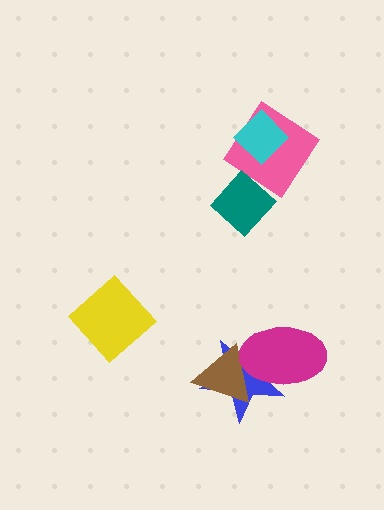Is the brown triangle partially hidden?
Yes, it is partially covered by another shape.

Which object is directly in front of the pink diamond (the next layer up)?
The teal diamond is directly in front of the pink diamond.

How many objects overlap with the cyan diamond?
1 object overlaps with the cyan diamond.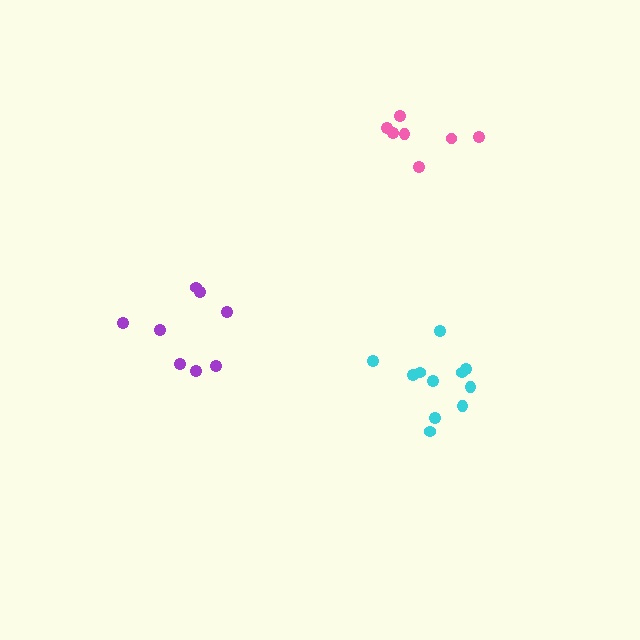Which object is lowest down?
The cyan cluster is bottommost.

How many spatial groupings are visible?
There are 3 spatial groupings.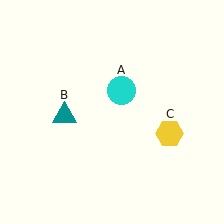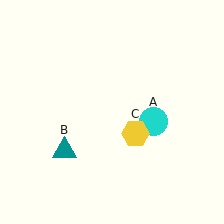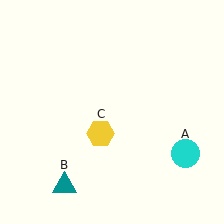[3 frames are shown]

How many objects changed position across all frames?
3 objects changed position: cyan circle (object A), teal triangle (object B), yellow hexagon (object C).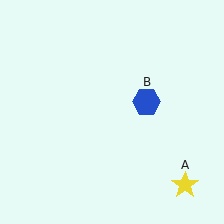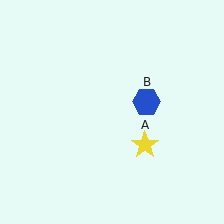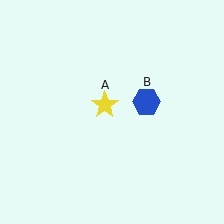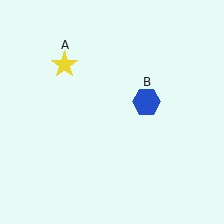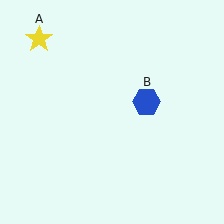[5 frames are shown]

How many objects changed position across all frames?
1 object changed position: yellow star (object A).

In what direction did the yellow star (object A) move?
The yellow star (object A) moved up and to the left.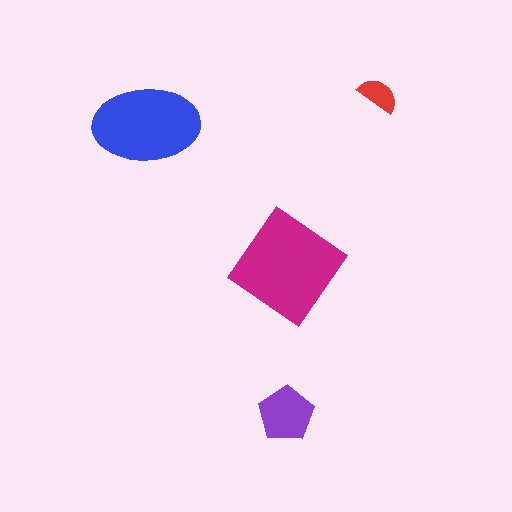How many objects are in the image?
There are 4 objects in the image.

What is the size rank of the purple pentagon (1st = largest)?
3rd.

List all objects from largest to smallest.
The magenta diamond, the blue ellipse, the purple pentagon, the red semicircle.